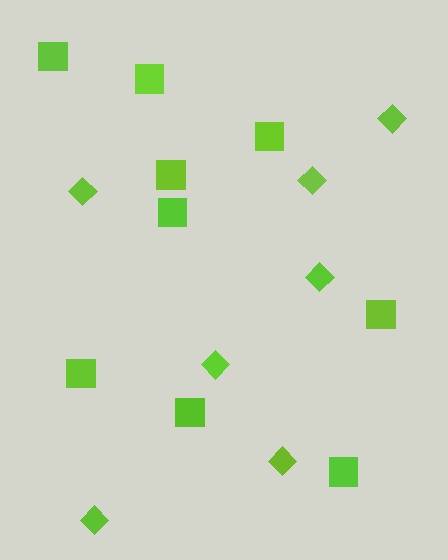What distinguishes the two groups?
There are 2 groups: one group of diamonds (7) and one group of squares (9).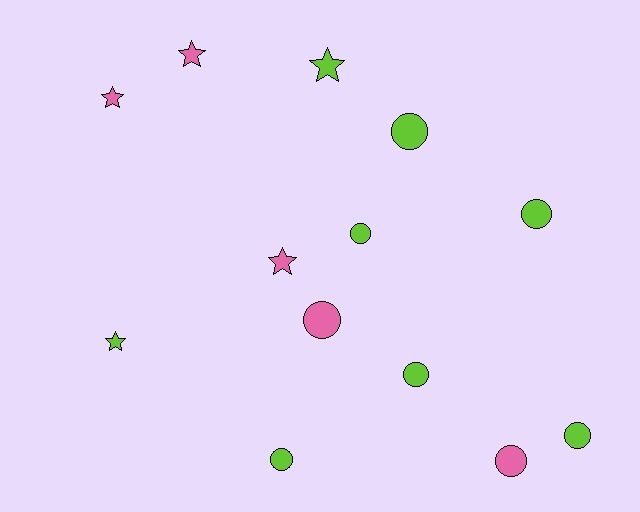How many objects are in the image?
There are 13 objects.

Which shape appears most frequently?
Circle, with 8 objects.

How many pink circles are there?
There are 2 pink circles.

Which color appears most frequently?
Lime, with 8 objects.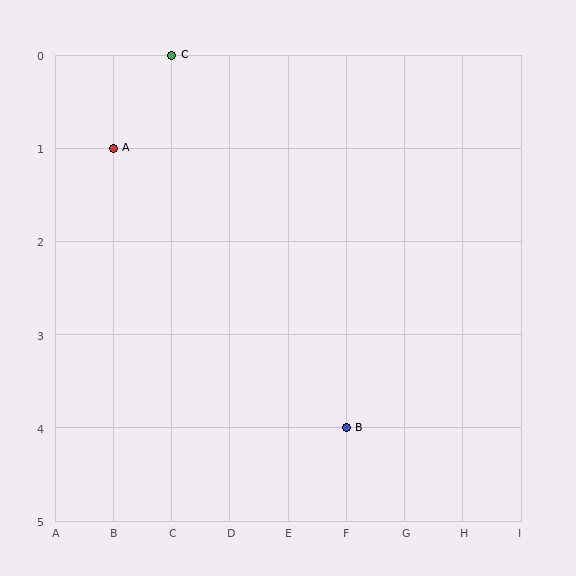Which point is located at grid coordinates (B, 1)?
Point A is at (B, 1).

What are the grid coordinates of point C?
Point C is at grid coordinates (C, 0).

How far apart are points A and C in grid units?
Points A and C are 1 column and 1 row apart (about 1.4 grid units diagonally).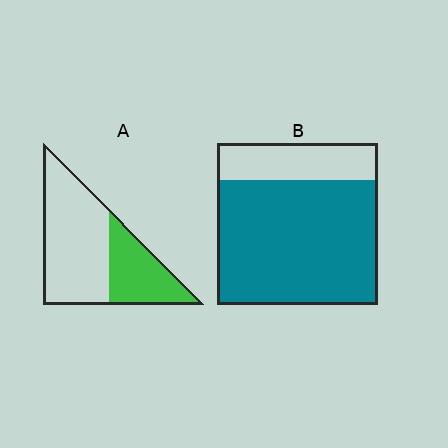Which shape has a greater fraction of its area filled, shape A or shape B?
Shape B.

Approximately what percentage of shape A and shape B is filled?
A is approximately 35% and B is approximately 75%.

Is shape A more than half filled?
No.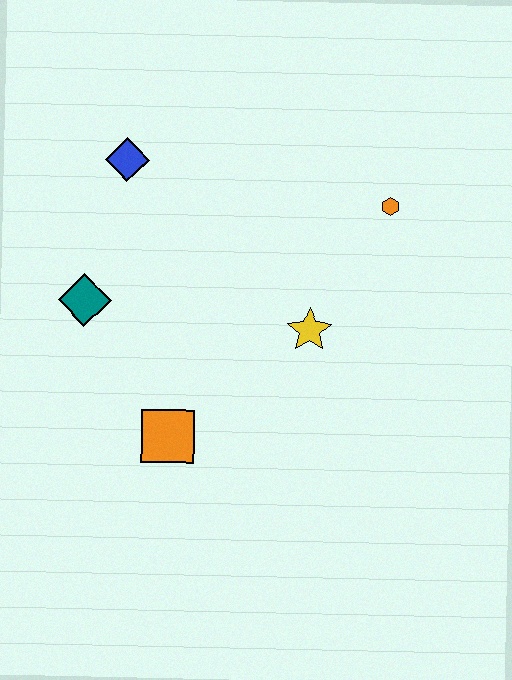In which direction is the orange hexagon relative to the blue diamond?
The orange hexagon is to the right of the blue diamond.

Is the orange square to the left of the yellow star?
Yes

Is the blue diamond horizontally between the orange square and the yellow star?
No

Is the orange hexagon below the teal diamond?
No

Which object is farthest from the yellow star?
The blue diamond is farthest from the yellow star.